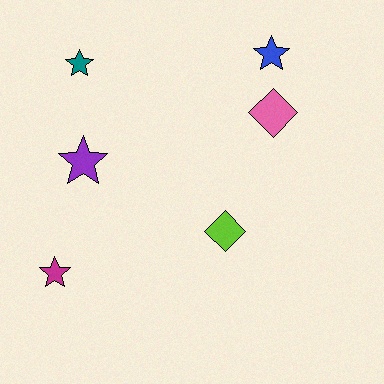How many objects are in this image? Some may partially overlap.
There are 6 objects.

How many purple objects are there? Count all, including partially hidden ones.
There is 1 purple object.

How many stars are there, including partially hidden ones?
There are 4 stars.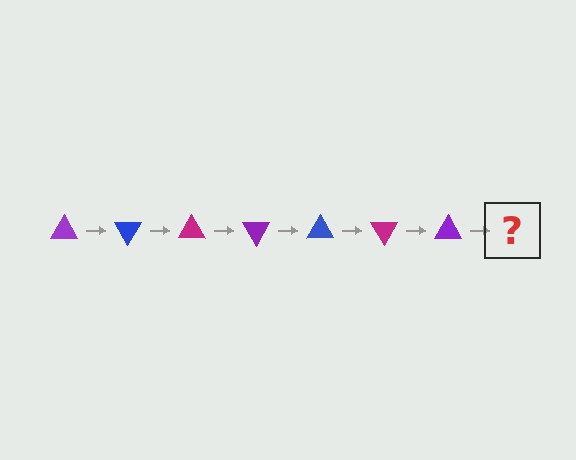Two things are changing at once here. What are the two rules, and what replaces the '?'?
The two rules are that it rotates 60 degrees each step and the color cycles through purple, blue, and magenta. The '?' should be a blue triangle, rotated 420 degrees from the start.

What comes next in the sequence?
The next element should be a blue triangle, rotated 420 degrees from the start.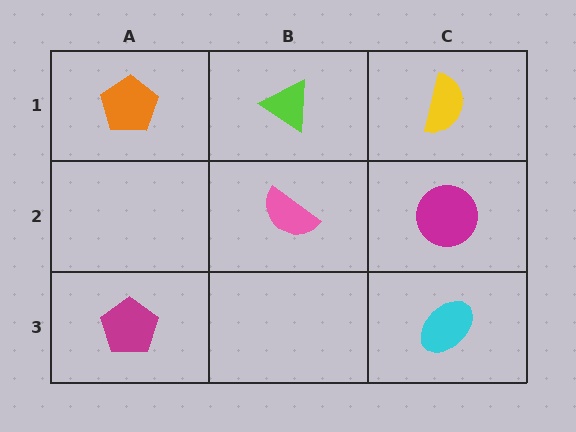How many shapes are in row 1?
3 shapes.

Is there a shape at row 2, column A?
No, that cell is empty.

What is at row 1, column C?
A yellow semicircle.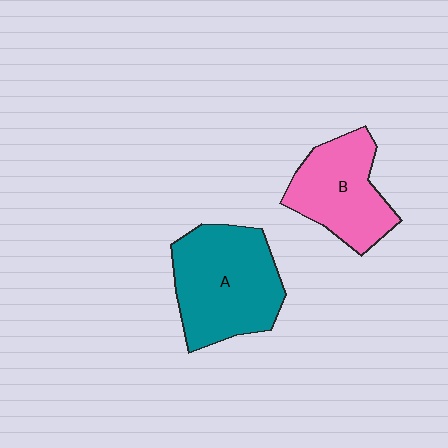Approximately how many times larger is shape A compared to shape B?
Approximately 1.3 times.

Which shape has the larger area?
Shape A (teal).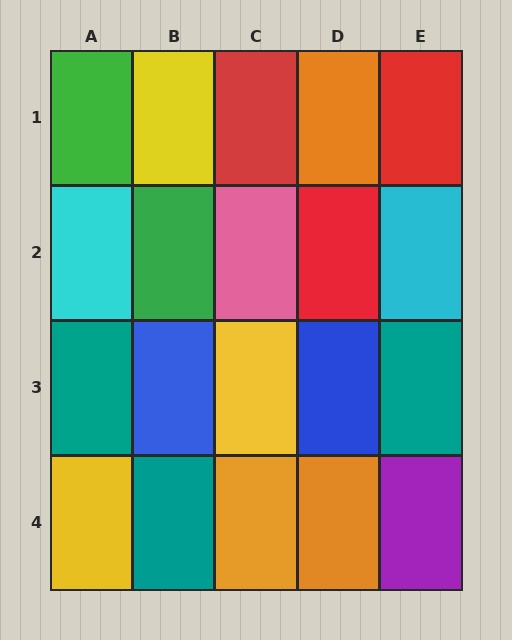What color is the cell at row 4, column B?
Teal.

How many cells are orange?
3 cells are orange.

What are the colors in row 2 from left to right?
Cyan, green, pink, red, cyan.